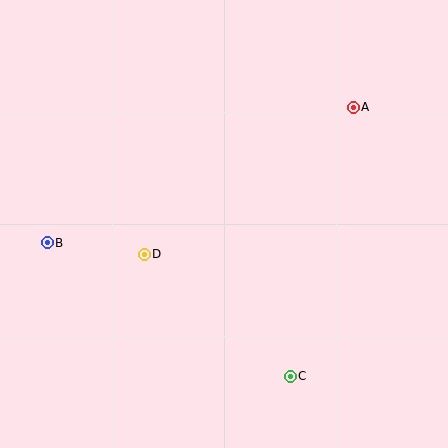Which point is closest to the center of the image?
Point D at (144, 254) is closest to the center.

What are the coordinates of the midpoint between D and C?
The midpoint between D and C is at (217, 315).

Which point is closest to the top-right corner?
Point A is closest to the top-right corner.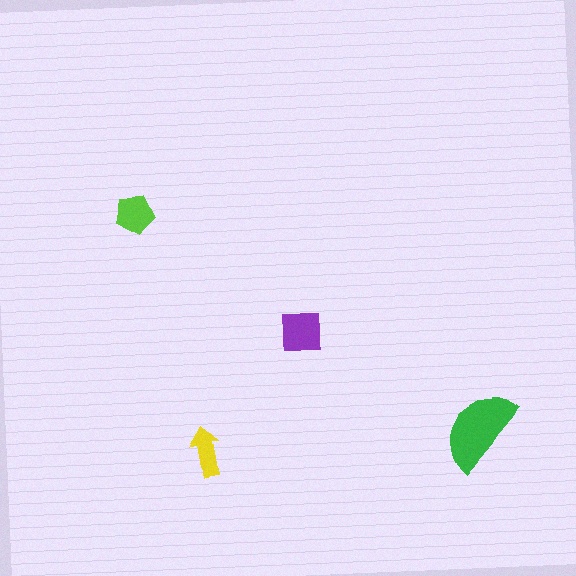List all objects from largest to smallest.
The green semicircle, the purple square, the lime pentagon, the yellow arrow.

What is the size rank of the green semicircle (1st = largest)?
1st.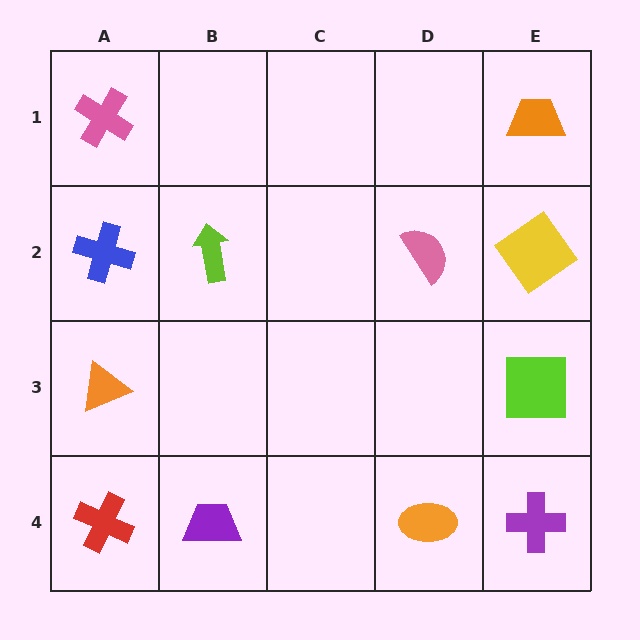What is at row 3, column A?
An orange triangle.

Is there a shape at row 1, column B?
No, that cell is empty.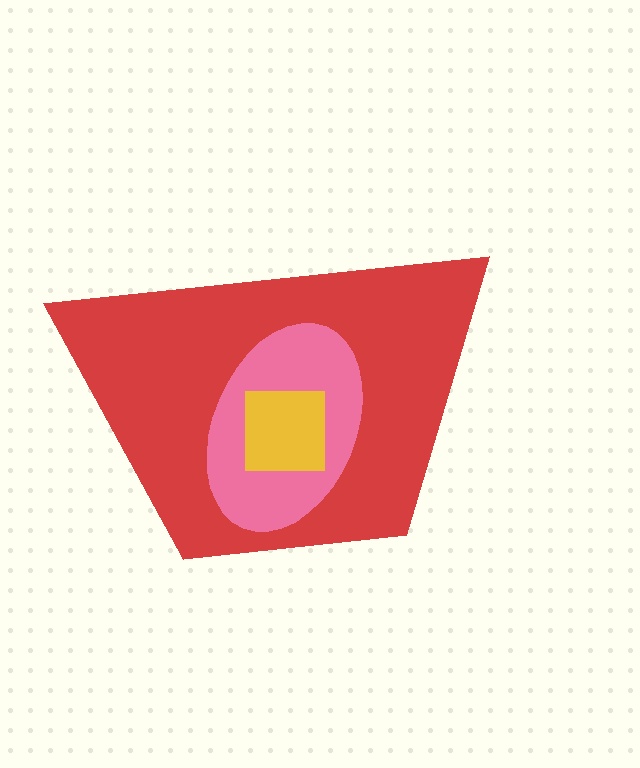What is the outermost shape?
The red trapezoid.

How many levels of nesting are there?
3.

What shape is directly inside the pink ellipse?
The yellow square.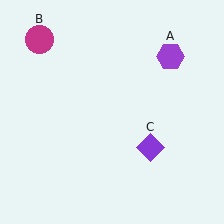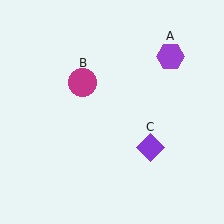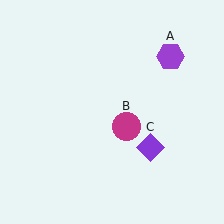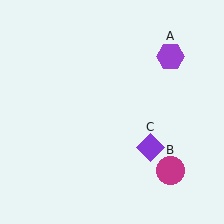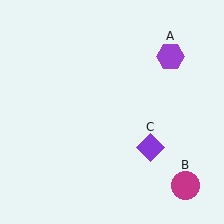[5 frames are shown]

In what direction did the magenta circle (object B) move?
The magenta circle (object B) moved down and to the right.